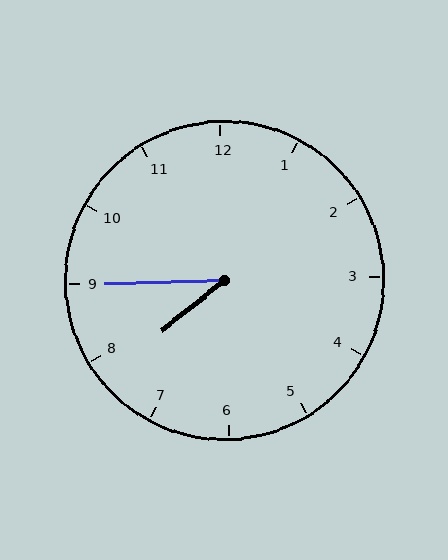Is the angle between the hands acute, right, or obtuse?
It is acute.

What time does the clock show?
7:45.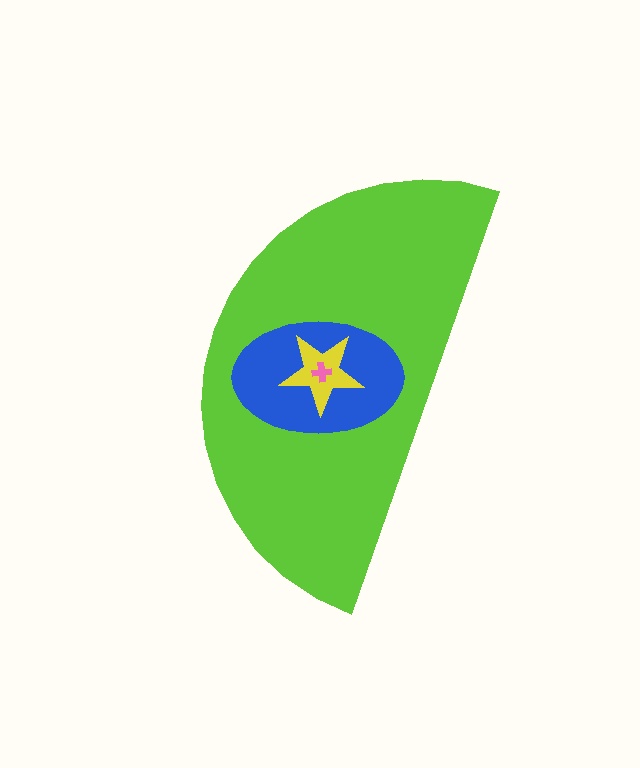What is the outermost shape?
The lime semicircle.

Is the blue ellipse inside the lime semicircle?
Yes.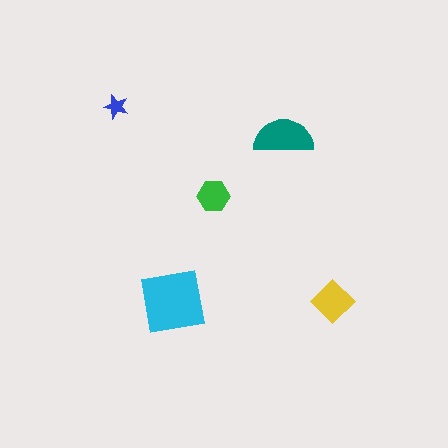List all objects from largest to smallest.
The cyan square, the teal semicircle, the yellow diamond, the green hexagon, the blue star.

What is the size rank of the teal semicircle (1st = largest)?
2nd.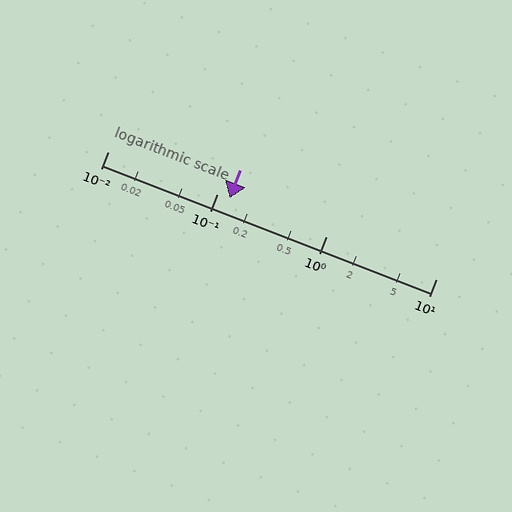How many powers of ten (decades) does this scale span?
The scale spans 3 decades, from 0.01 to 10.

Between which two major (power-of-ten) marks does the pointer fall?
The pointer is between 0.1 and 1.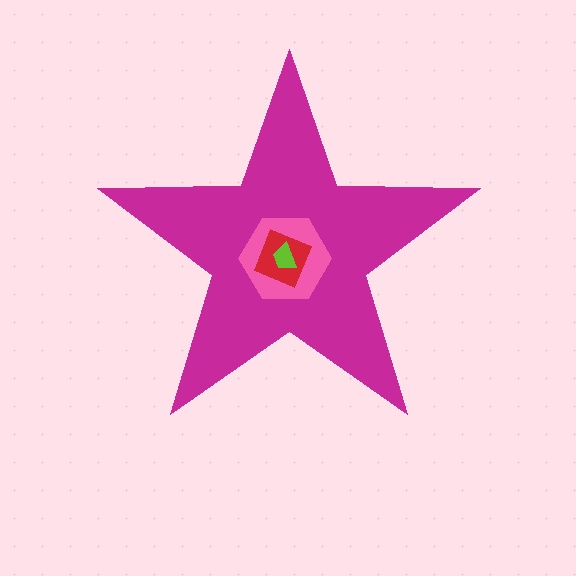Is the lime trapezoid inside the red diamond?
Yes.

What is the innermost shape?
The lime trapezoid.